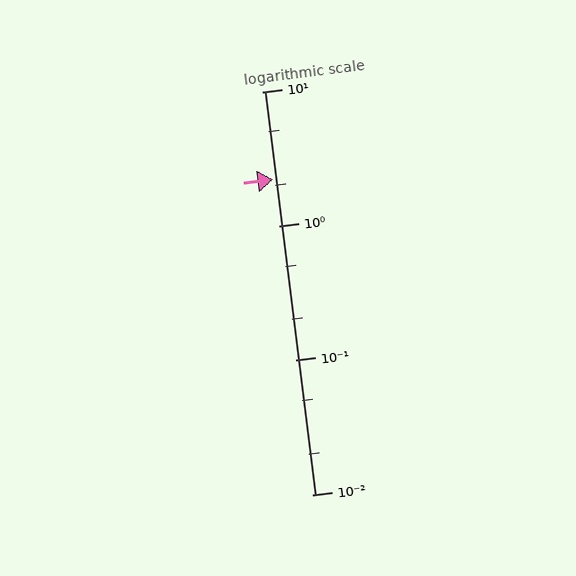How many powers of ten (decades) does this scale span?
The scale spans 3 decades, from 0.01 to 10.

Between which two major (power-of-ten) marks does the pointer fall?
The pointer is between 1 and 10.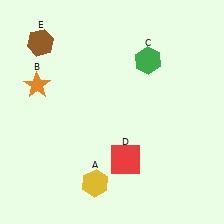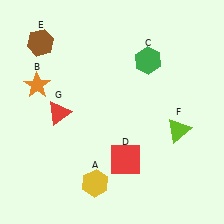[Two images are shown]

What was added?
A lime triangle (F), a red triangle (G) were added in Image 2.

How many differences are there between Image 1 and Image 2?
There are 2 differences between the two images.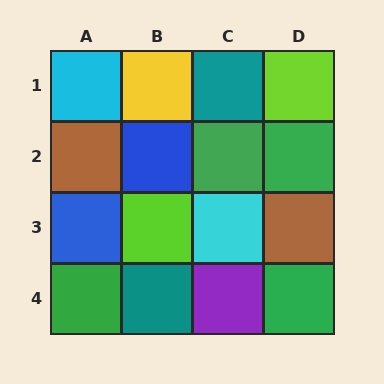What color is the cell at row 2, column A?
Brown.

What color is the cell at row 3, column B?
Lime.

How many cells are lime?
2 cells are lime.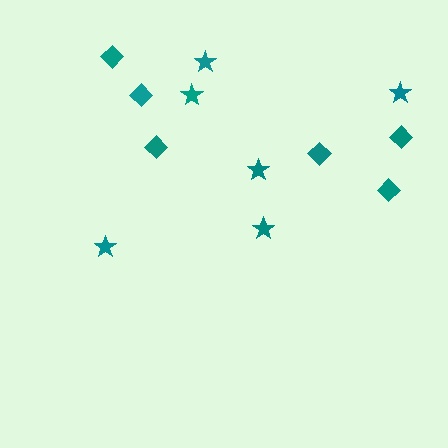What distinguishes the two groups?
There are 2 groups: one group of stars (6) and one group of diamonds (6).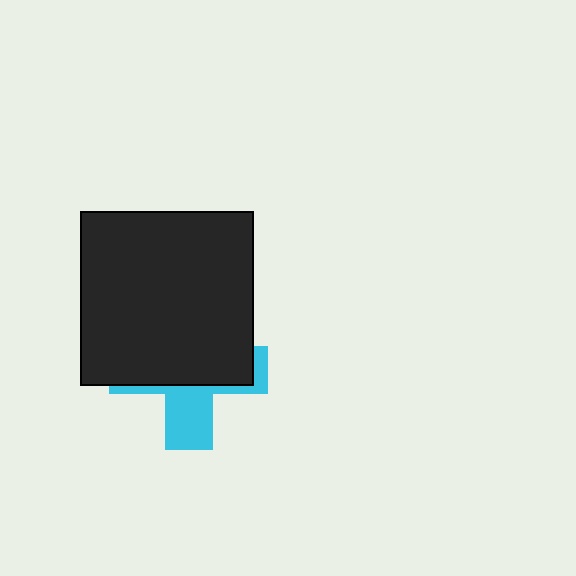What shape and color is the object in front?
The object in front is a black square.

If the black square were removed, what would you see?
You would see the complete cyan cross.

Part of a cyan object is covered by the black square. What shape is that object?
It is a cross.